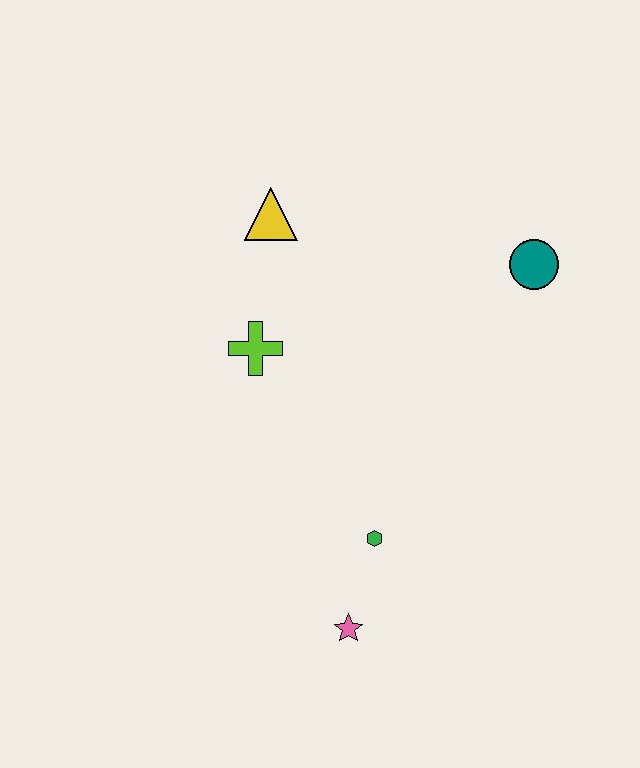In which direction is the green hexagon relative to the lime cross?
The green hexagon is below the lime cross.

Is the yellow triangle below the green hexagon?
No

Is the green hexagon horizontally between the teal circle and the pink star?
Yes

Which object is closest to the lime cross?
The yellow triangle is closest to the lime cross.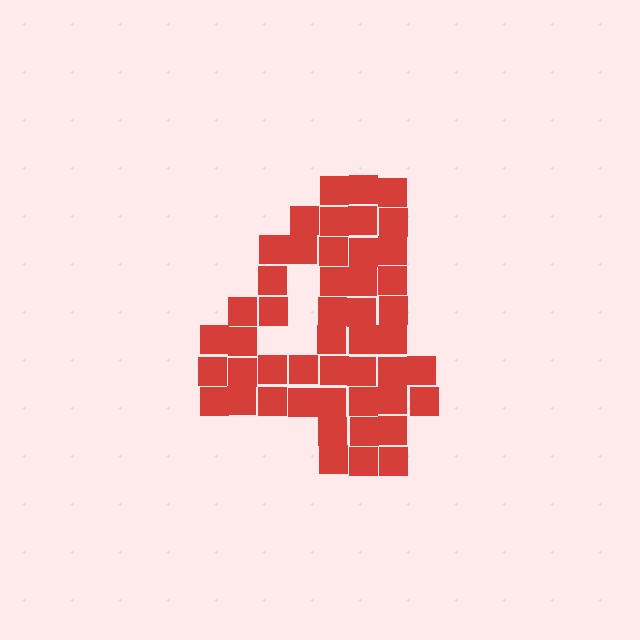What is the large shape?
The large shape is the digit 4.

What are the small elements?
The small elements are squares.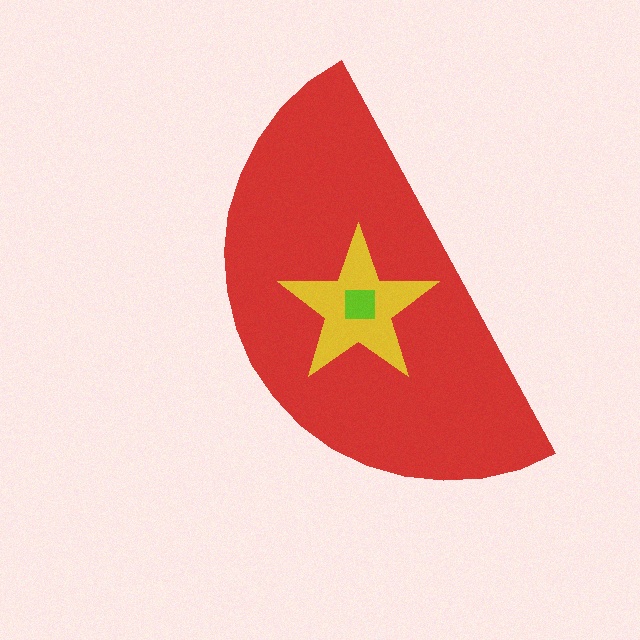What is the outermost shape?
The red semicircle.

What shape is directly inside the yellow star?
The lime square.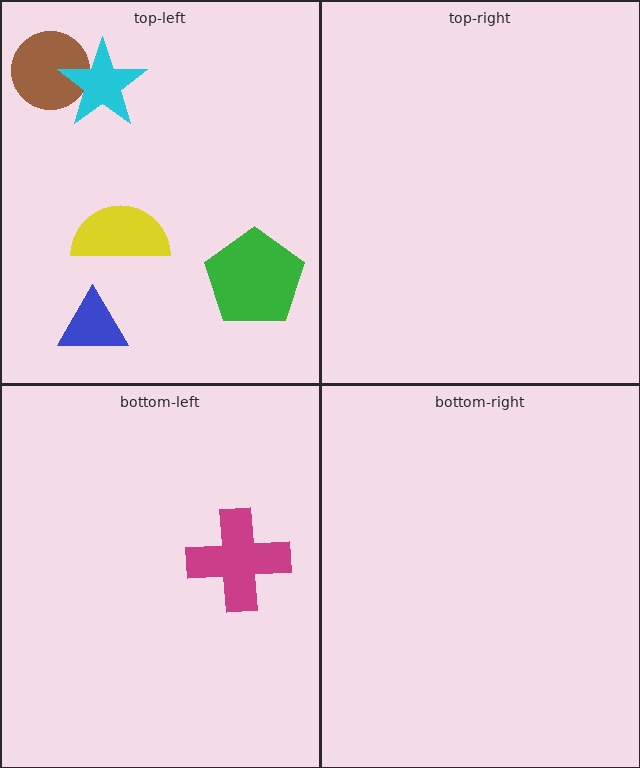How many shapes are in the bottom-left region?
1.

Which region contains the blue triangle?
The top-left region.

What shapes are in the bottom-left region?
The magenta cross.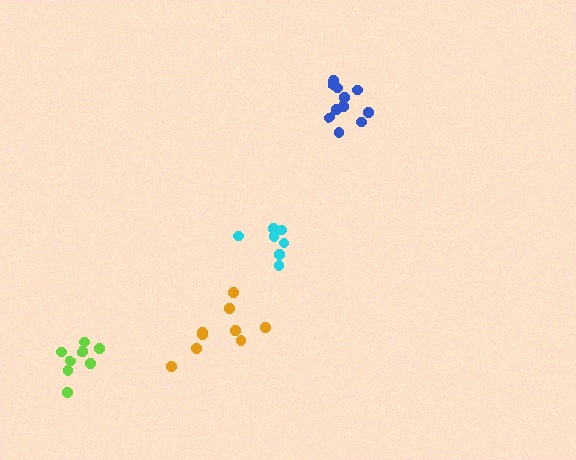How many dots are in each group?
Group 1: 9 dots, Group 2: 8 dots, Group 3: 11 dots, Group 4: 7 dots (35 total).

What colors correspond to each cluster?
The clusters are colored: orange, lime, blue, cyan.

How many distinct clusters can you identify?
There are 4 distinct clusters.